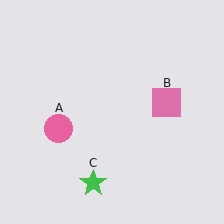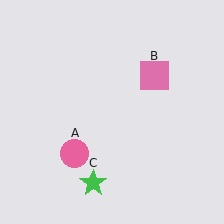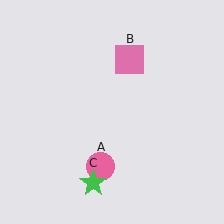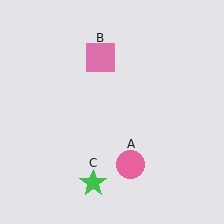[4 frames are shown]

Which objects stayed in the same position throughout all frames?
Green star (object C) remained stationary.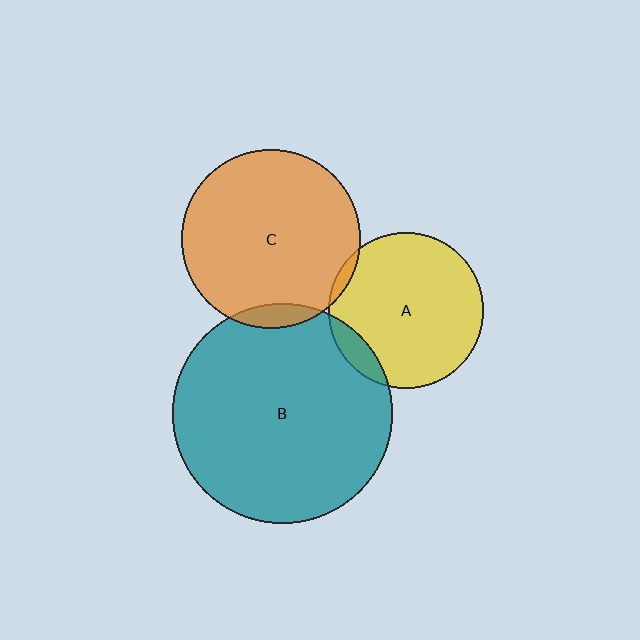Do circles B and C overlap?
Yes.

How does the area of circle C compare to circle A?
Approximately 1.3 times.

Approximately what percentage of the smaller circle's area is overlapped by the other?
Approximately 5%.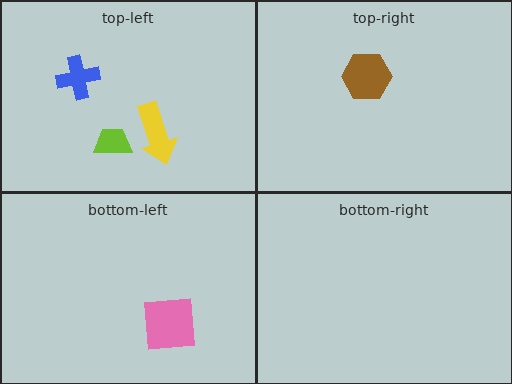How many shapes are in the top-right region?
1.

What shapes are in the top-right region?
The brown hexagon.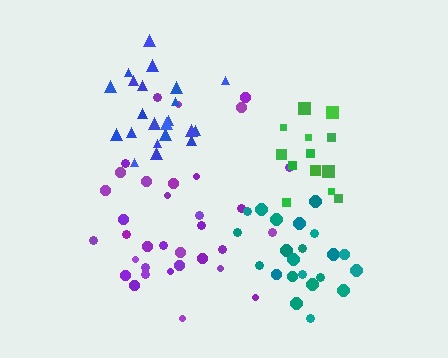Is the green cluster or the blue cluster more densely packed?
Green.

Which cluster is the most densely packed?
Teal.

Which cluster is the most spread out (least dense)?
Purple.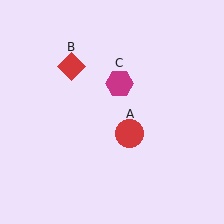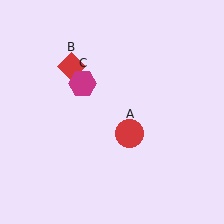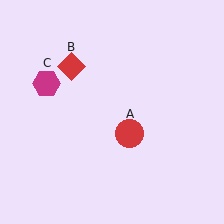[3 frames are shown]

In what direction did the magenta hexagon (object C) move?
The magenta hexagon (object C) moved left.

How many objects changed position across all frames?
1 object changed position: magenta hexagon (object C).